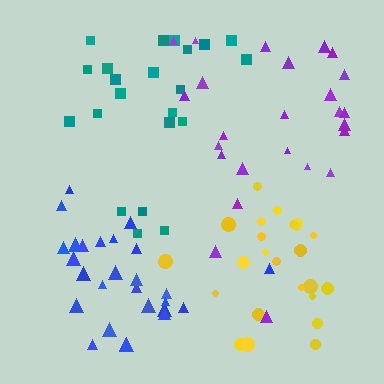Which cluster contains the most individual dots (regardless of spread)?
Blue (28).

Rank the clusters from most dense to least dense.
blue, yellow, teal, purple.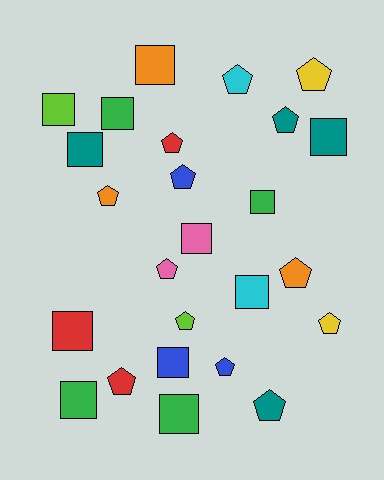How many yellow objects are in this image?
There are 2 yellow objects.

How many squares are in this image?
There are 12 squares.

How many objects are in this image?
There are 25 objects.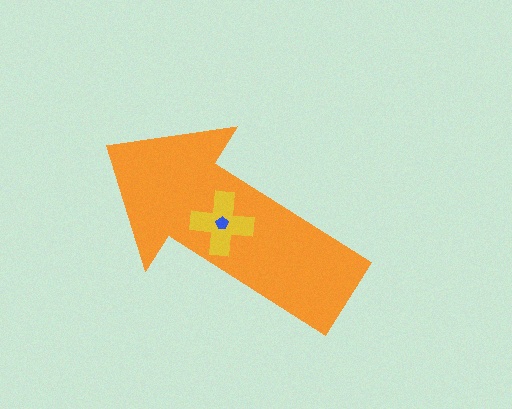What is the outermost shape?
The orange arrow.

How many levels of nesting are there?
3.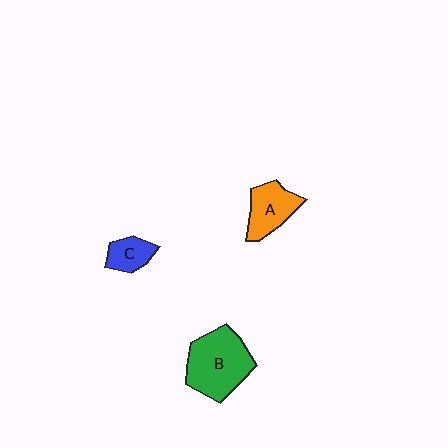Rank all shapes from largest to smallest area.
From largest to smallest: B (green), A (orange), C (blue).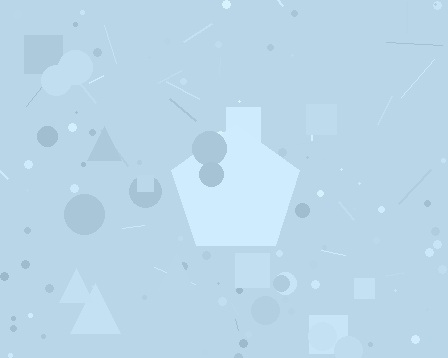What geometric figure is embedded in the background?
A pentagon is embedded in the background.